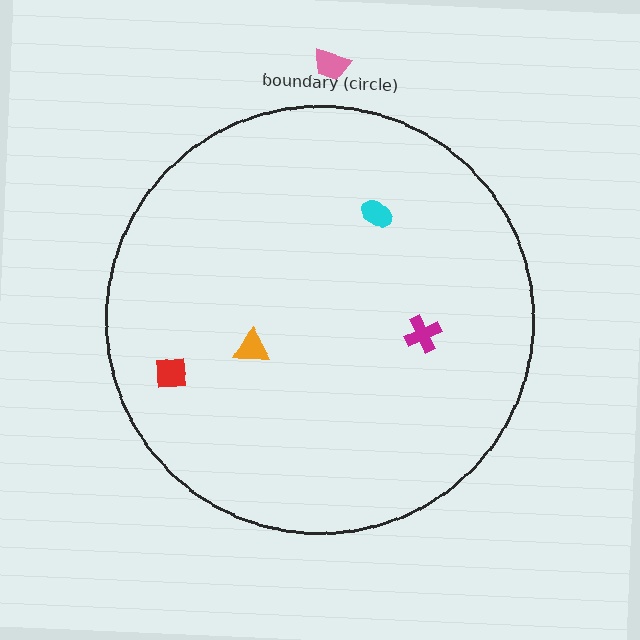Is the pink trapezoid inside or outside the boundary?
Outside.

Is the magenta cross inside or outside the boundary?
Inside.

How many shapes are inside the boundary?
4 inside, 1 outside.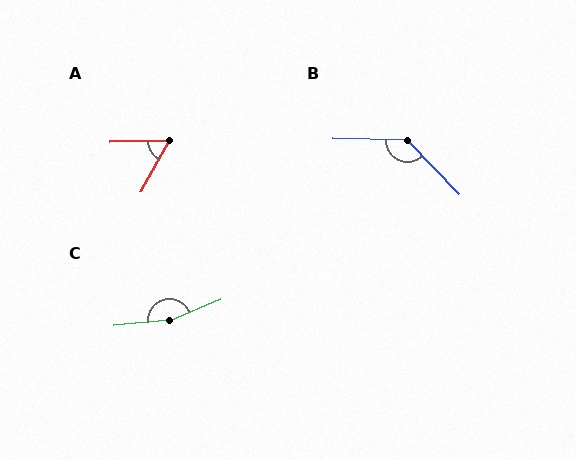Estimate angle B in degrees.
Approximately 135 degrees.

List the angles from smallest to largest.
A (60°), B (135°), C (163°).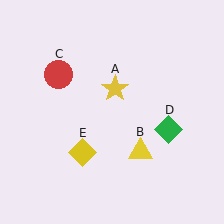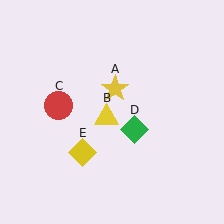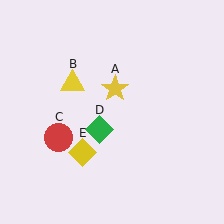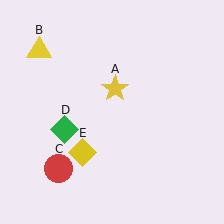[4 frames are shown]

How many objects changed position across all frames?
3 objects changed position: yellow triangle (object B), red circle (object C), green diamond (object D).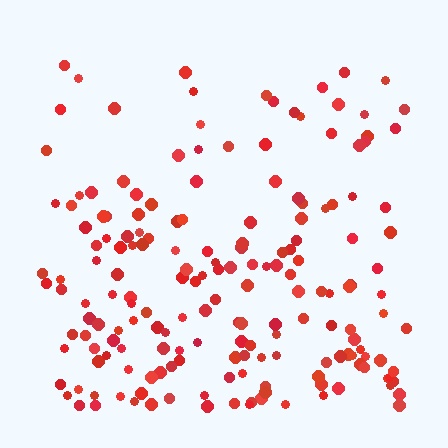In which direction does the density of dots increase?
From top to bottom, with the bottom side densest.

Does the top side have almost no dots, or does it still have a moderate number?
Still a moderate number, just noticeably fewer than the bottom.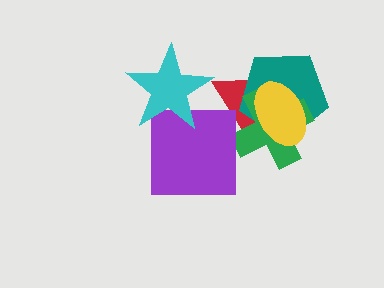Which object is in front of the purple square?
The cyan star is in front of the purple square.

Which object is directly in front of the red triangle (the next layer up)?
The teal pentagon is directly in front of the red triangle.